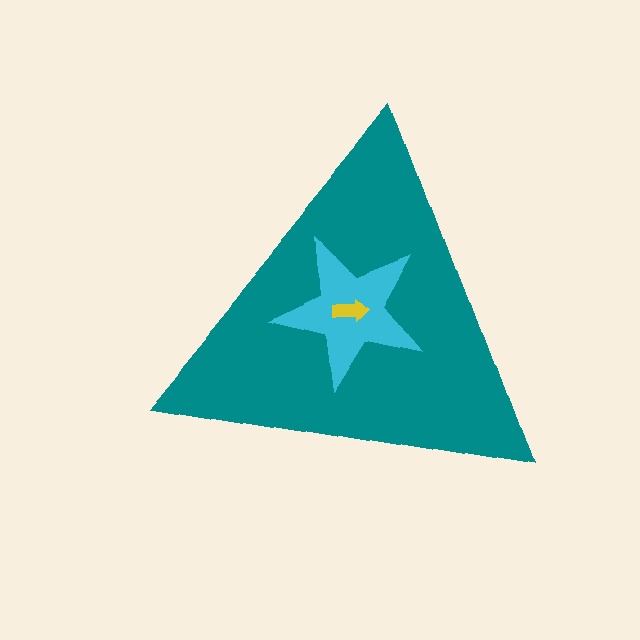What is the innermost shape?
The yellow arrow.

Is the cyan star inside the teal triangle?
Yes.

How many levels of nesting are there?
3.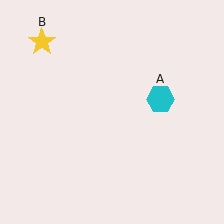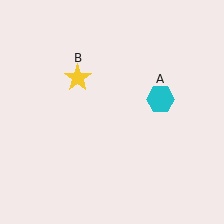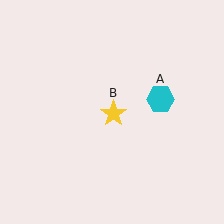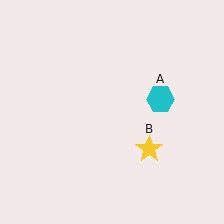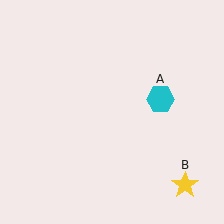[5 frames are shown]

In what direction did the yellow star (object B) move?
The yellow star (object B) moved down and to the right.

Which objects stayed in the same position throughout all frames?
Cyan hexagon (object A) remained stationary.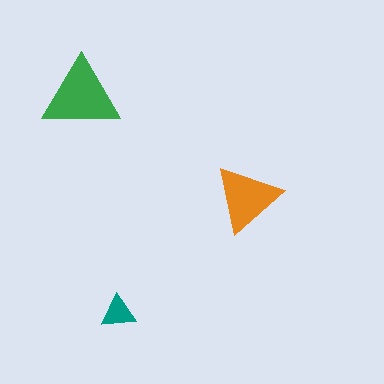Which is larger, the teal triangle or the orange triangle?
The orange one.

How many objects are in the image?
There are 3 objects in the image.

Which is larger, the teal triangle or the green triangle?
The green one.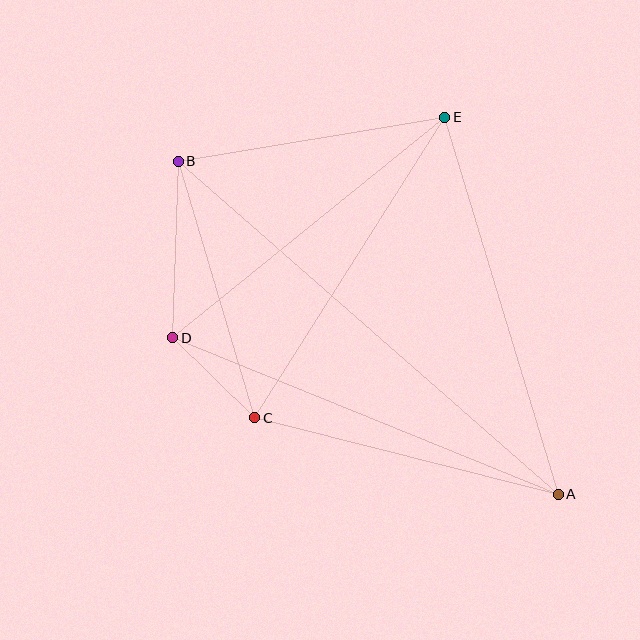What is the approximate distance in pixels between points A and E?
The distance between A and E is approximately 394 pixels.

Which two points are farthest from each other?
Points A and B are farthest from each other.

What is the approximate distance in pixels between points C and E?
The distance between C and E is approximately 356 pixels.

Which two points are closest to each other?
Points C and D are closest to each other.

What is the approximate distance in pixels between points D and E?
The distance between D and E is approximately 350 pixels.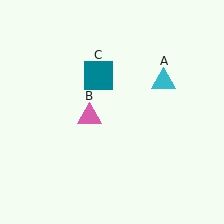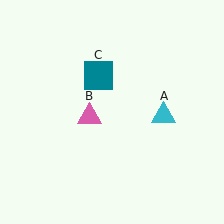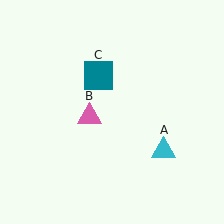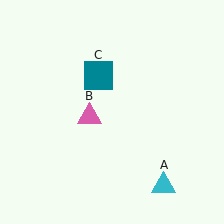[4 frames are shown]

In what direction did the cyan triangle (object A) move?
The cyan triangle (object A) moved down.